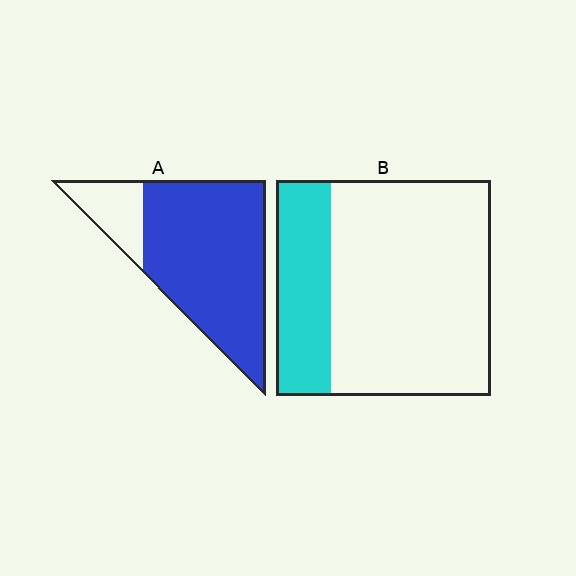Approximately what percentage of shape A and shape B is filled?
A is approximately 80% and B is approximately 25%.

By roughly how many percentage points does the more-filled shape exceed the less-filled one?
By roughly 55 percentage points (A over B).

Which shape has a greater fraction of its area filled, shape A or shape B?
Shape A.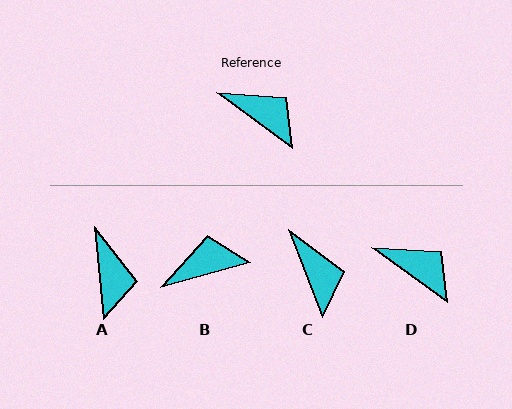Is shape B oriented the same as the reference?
No, it is off by about 52 degrees.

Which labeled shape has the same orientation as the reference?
D.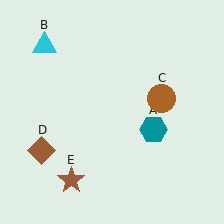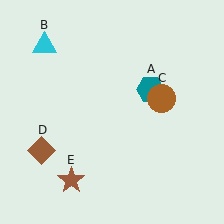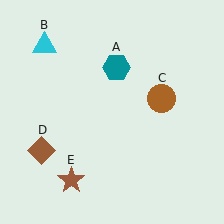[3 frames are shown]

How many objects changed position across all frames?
1 object changed position: teal hexagon (object A).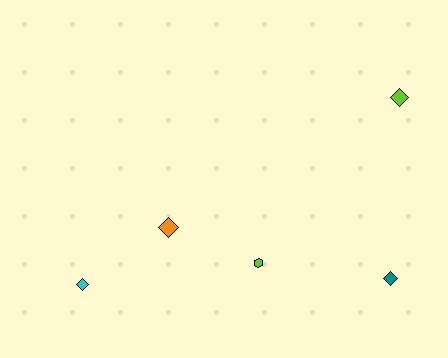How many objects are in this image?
There are 5 objects.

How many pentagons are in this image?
There are no pentagons.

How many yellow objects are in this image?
There are no yellow objects.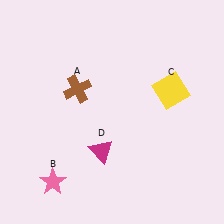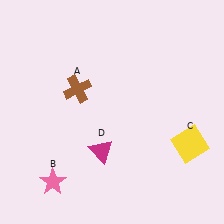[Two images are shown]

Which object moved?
The yellow square (C) moved down.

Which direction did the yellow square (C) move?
The yellow square (C) moved down.